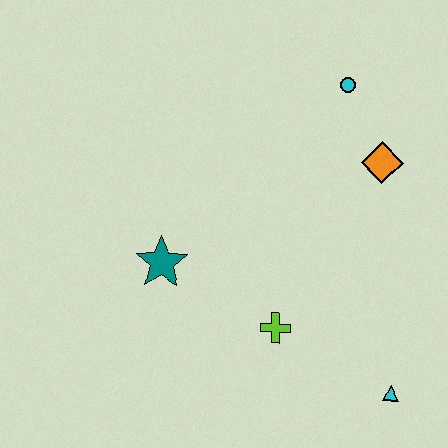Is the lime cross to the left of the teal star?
No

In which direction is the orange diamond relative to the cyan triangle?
The orange diamond is above the cyan triangle.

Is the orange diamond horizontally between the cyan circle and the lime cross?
No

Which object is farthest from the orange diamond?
The teal star is farthest from the orange diamond.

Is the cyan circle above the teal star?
Yes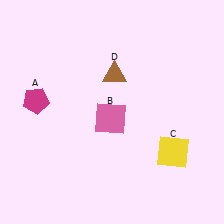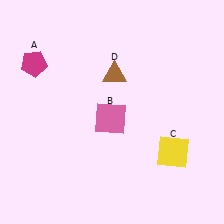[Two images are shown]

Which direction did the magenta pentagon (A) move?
The magenta pentagon (A) moved up.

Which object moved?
The magenta pentagon (A) moved up.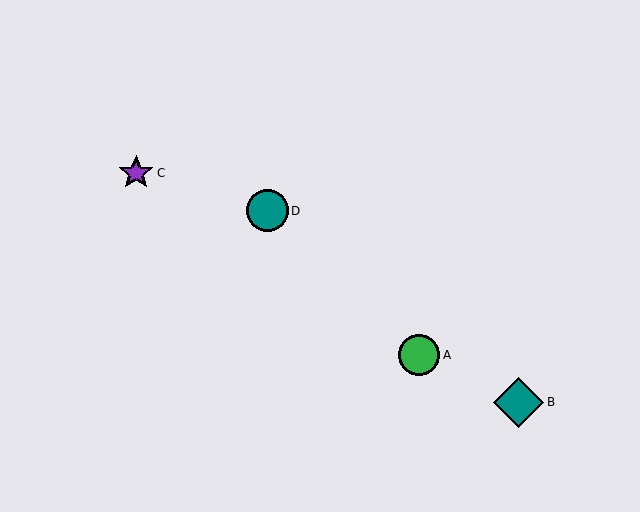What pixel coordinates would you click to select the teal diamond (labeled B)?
Click at (518, 402) to select the teal diamond B.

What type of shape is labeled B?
Shape B is a teal diamond.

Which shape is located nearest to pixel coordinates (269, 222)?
The teal circle (labeled D) at (267, 211) is nearest to that location.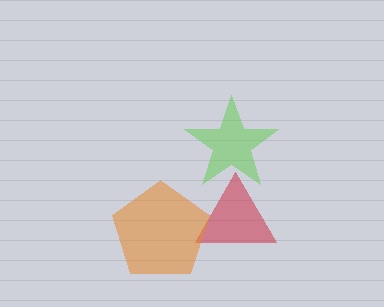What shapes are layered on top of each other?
The layered shapes are: a red triangle, an orange pentagon, a lime star.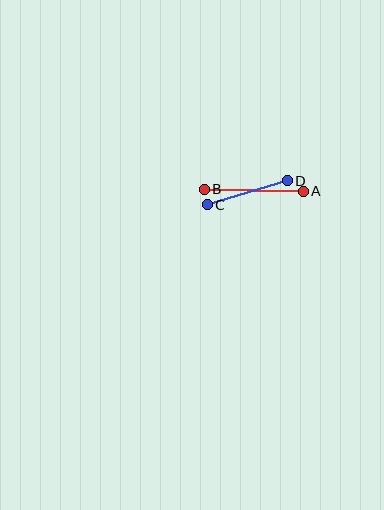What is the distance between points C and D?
The distance is approximately 84 pixels.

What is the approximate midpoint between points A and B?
The midpoint is at approximately (254, 190) pixels.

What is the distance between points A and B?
The distance is approximately 99 pixels.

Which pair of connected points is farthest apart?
Points A and B are farthest apart.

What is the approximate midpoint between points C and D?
The midpoint is at approximately (247, 193) pixels.